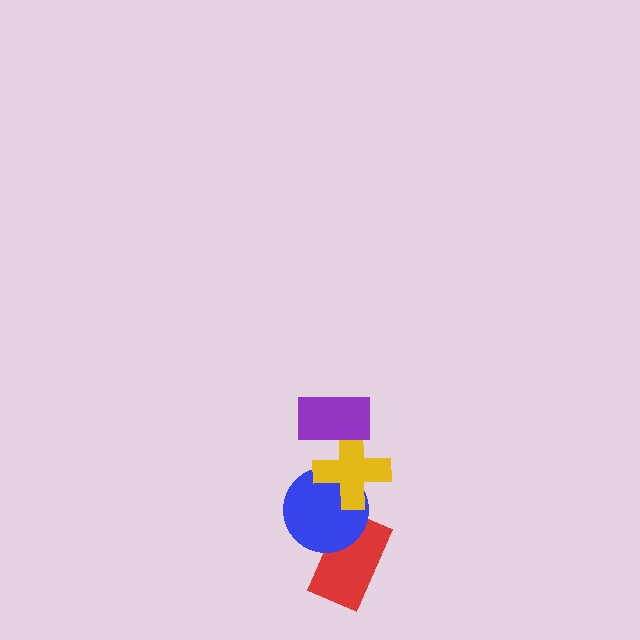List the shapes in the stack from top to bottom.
From top to bottom: the purple rectangle, the yellow cross, the blue circle, the red rectangle.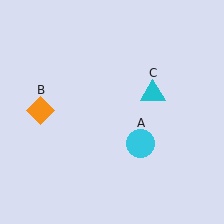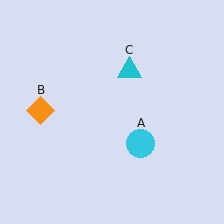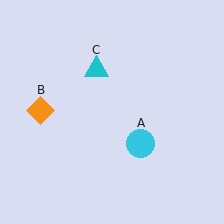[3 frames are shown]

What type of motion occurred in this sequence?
The cyan triangle (object C) rotated counterclockwise around the center of the scene.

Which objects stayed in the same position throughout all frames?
Cyan circle (object A) and orange diamond (object B) remained stationary.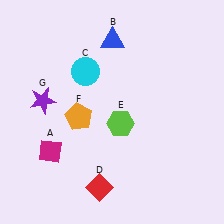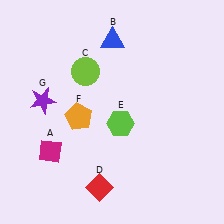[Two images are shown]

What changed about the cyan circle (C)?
In Image 1, C is cyan. In Image 2, it changed to lime.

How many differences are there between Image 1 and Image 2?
There is 1 difference between the two images.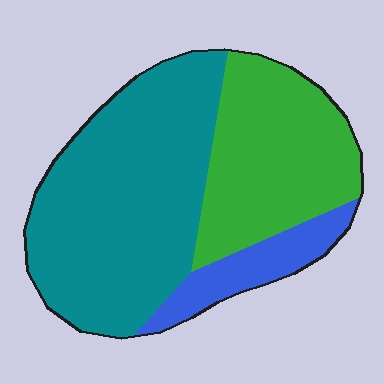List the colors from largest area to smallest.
From largest to smallest: teal, green, blue.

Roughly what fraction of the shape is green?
Green covers 34% of the shape.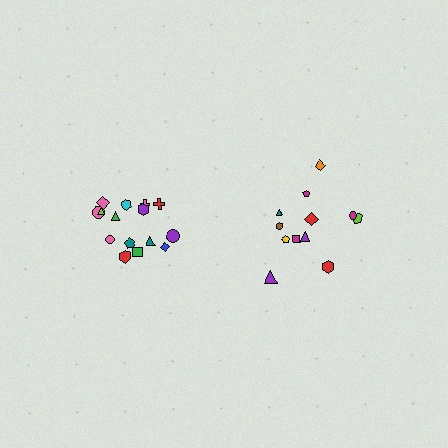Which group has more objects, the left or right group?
The left group.